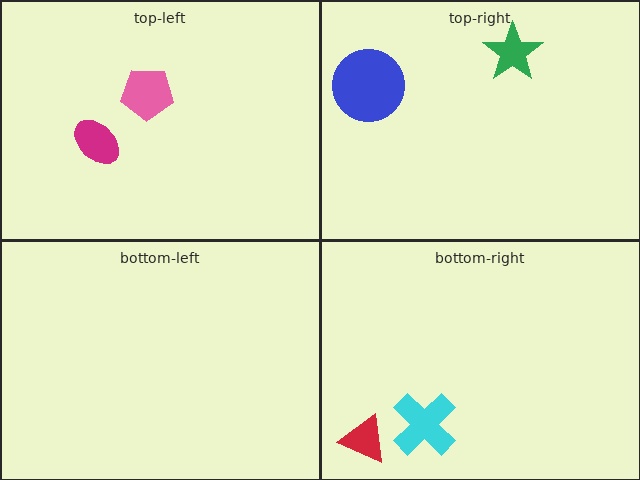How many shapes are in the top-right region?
2.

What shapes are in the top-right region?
The green star, the blue circle.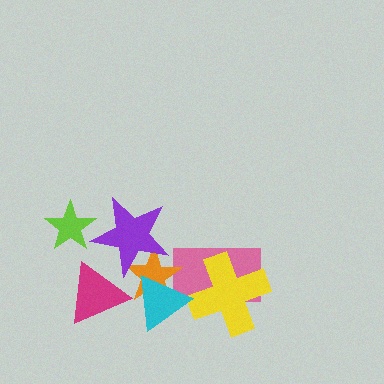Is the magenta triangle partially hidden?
Yes, it is partially covered by another shape.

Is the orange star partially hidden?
Yes, it is partially covered by another shape.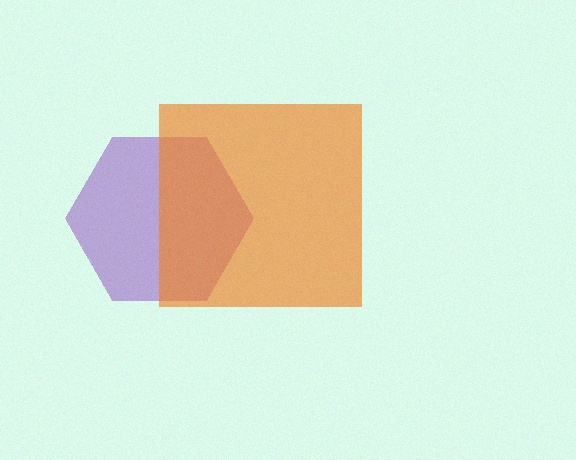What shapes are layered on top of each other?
The layered shapes are: a purple hexagon, an orange square.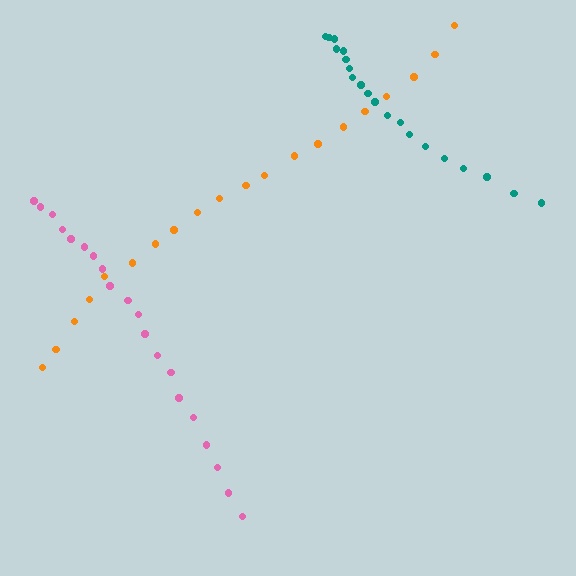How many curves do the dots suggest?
There are 3 distinct paths.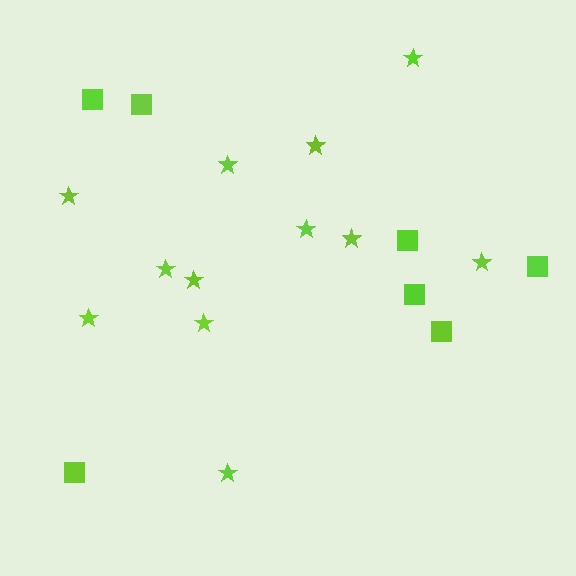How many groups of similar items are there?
There are 2 groups: one group of stars (12) and one group of squares (7).